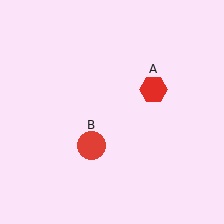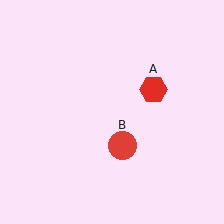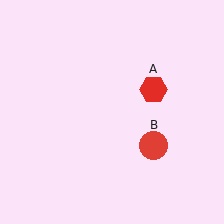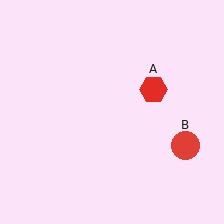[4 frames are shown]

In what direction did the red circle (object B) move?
The red circle (object B) moved right.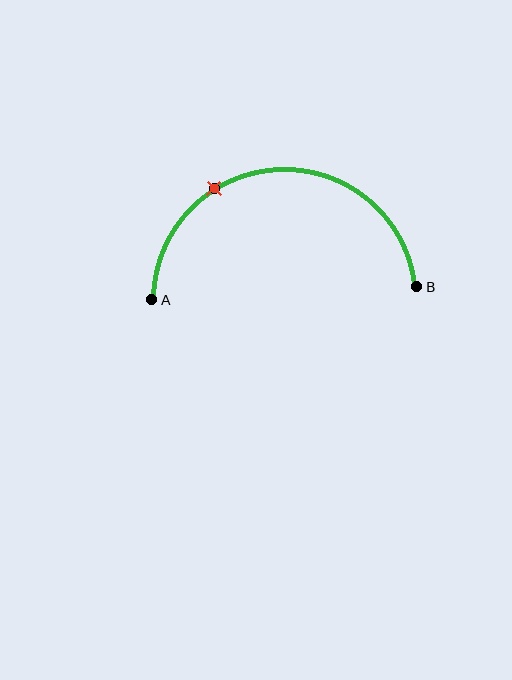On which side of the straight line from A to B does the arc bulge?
The arc bulges above the straight line connecting A and B.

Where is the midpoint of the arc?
The arc midpoint is the point on the curve farthest from the straight line joining A and B. It sits above that line.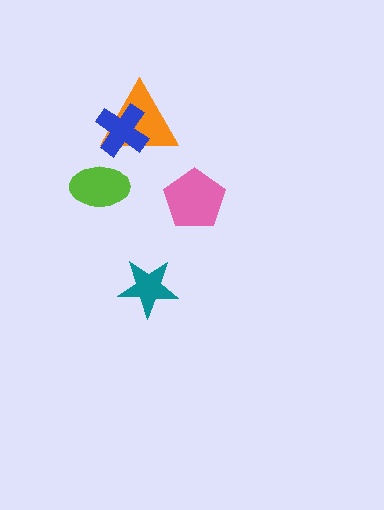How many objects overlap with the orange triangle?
1 object overlaps with the orange triangle.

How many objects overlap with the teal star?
0 objects overlap with the teal star.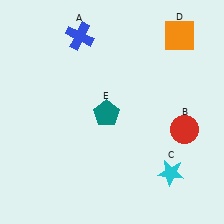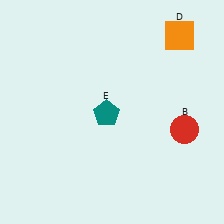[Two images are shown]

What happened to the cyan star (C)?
The cyan star (C) was removed in Image 2. It was in the bottom-right area of Image 1.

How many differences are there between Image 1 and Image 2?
There are 2 differences between the two images.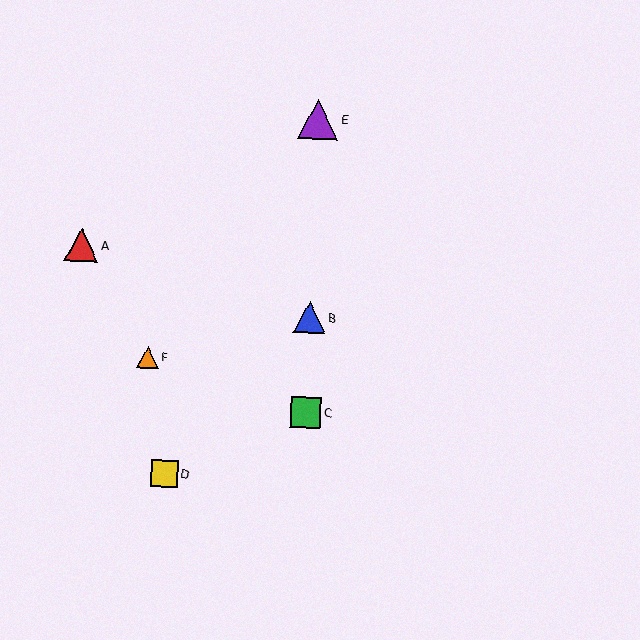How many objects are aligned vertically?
3 objects (B, C, E) are aligned vertically.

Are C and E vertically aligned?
Yes, both are at x≈306.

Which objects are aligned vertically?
Objects B, C, E are aligned vertically.